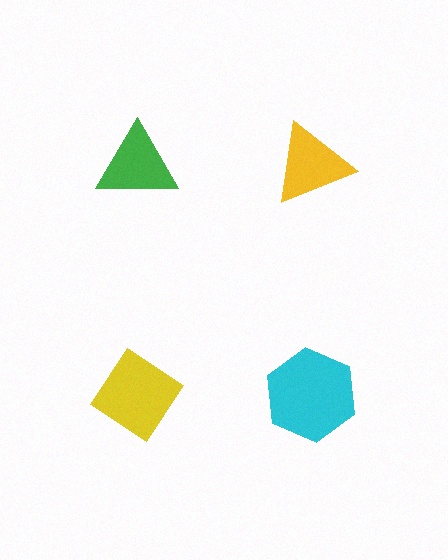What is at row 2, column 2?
A cyan hexagon.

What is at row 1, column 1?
A green triangle.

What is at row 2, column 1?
A yellow diamond.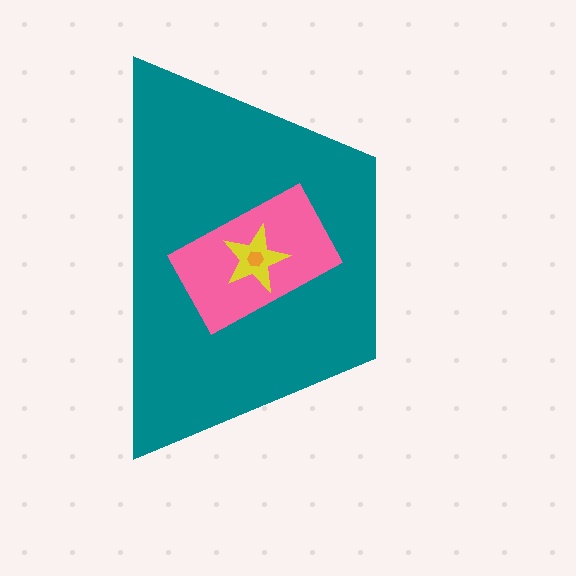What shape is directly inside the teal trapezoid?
The pink rectangle.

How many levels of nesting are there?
4.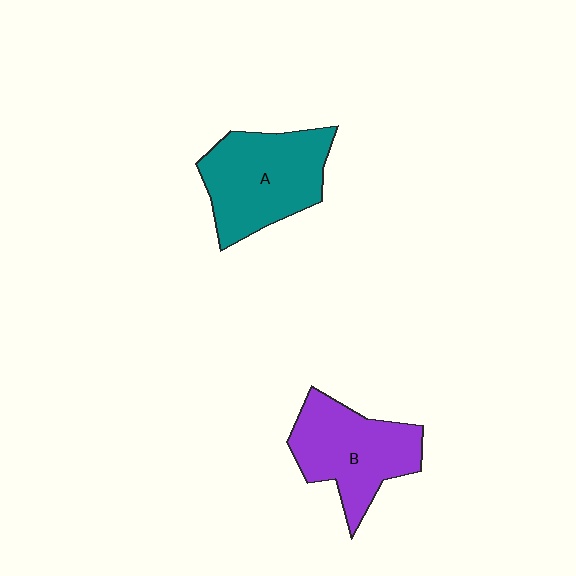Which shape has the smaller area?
Shape B (purple).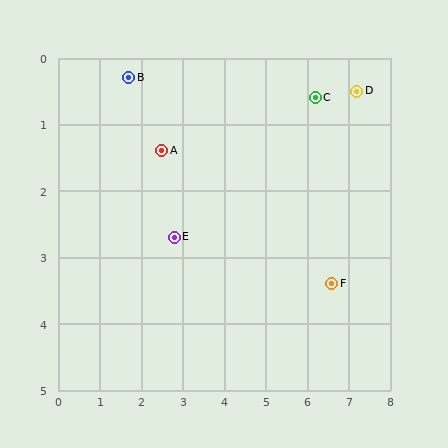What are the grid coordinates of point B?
Point B is at approximately (1.7, 0.3).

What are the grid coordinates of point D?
Point D is at approximately (7.2, 0.5).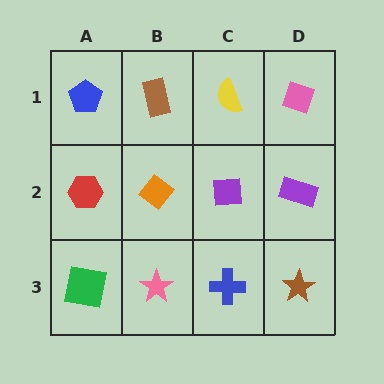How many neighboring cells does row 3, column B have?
3.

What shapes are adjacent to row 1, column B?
An orange diamond (row 2, column B), a blue pentagon (row 1, column A), a yellow semicircle (row 1, column C).